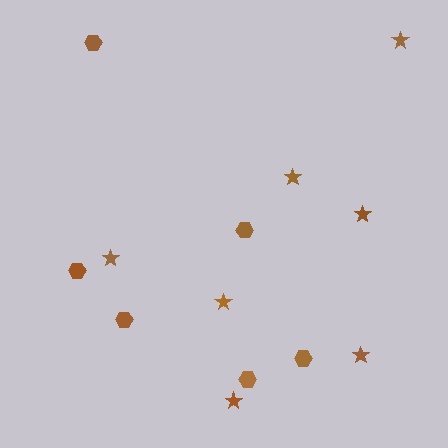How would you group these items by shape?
There are 2 groups: one group of stars (7) and one group of hexagons (6).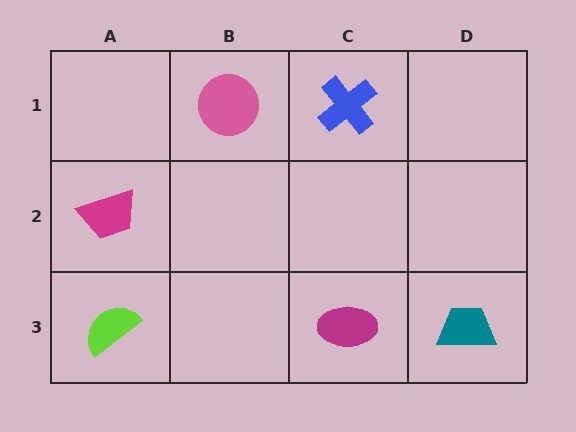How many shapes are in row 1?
2 shapes.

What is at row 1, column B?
A pink circle.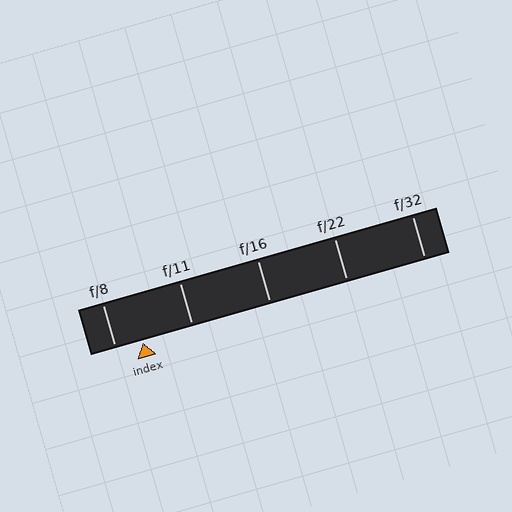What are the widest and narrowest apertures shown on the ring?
The widest aperture shown is f/8 and the narrowest is f/32.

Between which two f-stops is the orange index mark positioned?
The index mark is between f/8 and f/11.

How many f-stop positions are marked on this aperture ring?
There are 5 f-stop positions marked.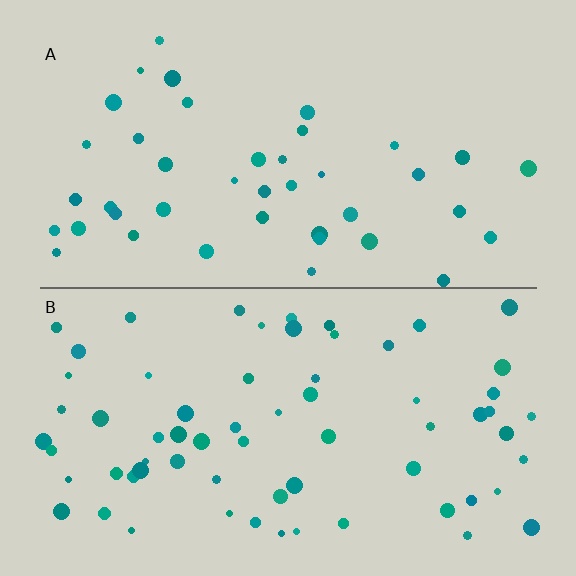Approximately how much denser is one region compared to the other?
Approximately 1.6× — region B over region A.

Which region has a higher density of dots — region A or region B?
B (the bottom).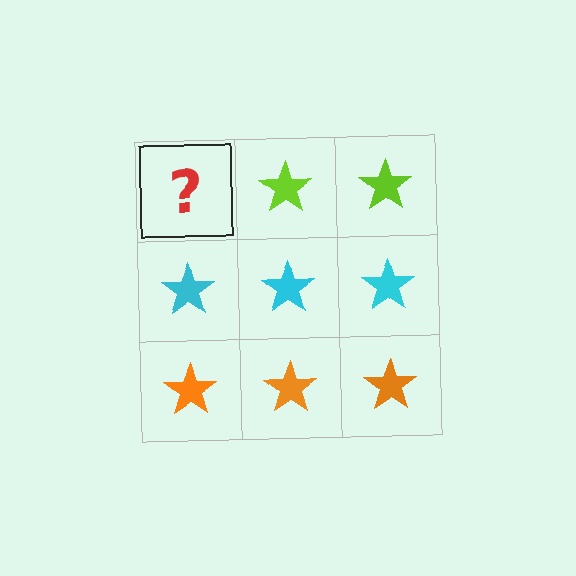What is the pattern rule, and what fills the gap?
The rule is that each row has a consistent color. The gap should be filled with a lime star.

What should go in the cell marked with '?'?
The missing cell should contain a lime star.